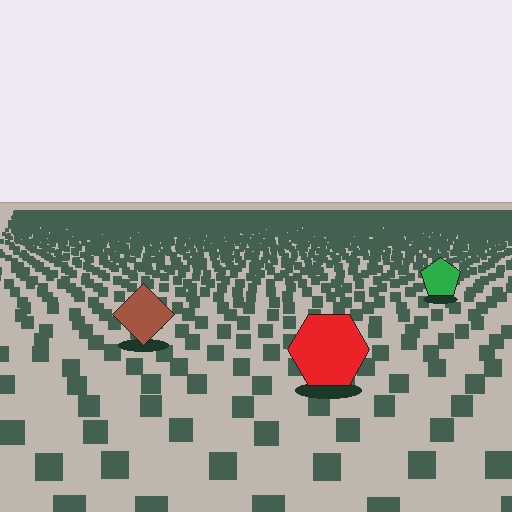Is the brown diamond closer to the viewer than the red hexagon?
No. The red hexagon is closer — you can tell from the texture gradient: the ground texture is coarser near it.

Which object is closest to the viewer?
The red hexagon is closest. The texture marks near it are larger and more spread out.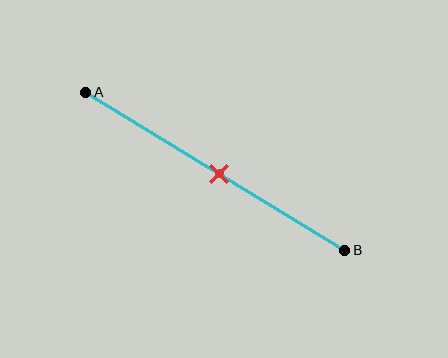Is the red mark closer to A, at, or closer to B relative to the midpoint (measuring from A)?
The red mark is approximately at the midpoint of segment AB.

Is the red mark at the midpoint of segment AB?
Yes, the mark is approximately at the midpoint.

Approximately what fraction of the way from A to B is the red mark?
The red mark is approximately 50% of the way from A to B.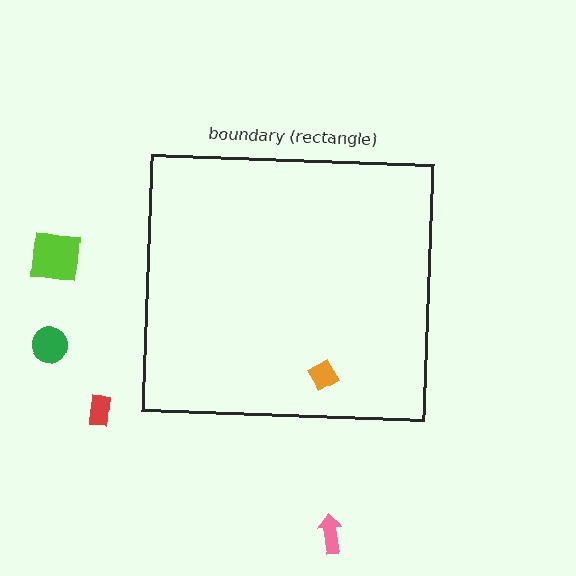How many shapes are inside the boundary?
1 inside, 4 outside.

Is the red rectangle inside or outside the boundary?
Outside.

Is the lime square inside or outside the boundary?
Outside.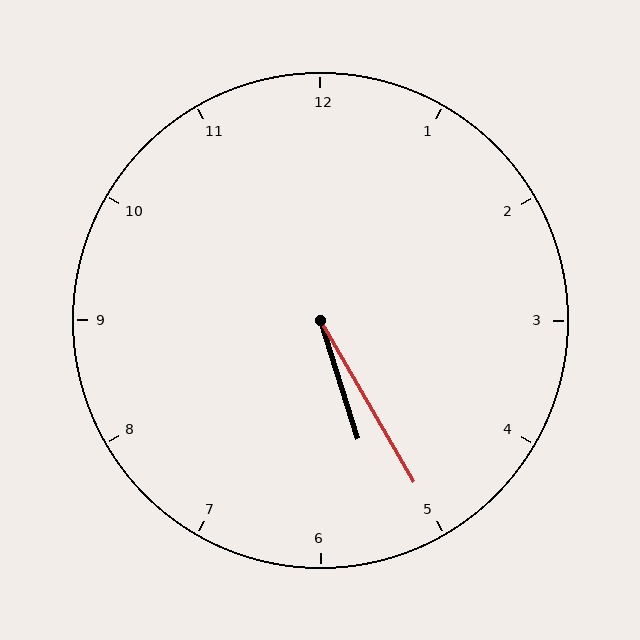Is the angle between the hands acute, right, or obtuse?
It is acute.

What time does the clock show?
5:25.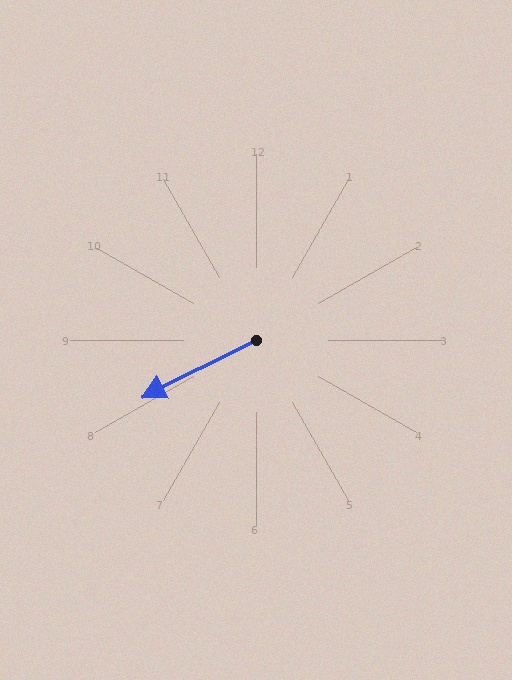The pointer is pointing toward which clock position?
Roughly 8 o'clock.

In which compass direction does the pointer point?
Southwest.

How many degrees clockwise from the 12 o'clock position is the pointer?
Approximately 243 degrees.